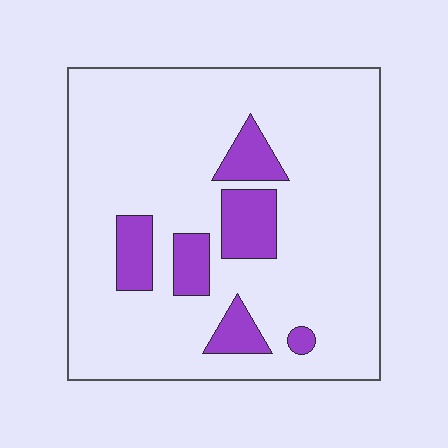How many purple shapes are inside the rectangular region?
6.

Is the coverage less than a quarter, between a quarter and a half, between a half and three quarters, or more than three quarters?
Less than a quarter.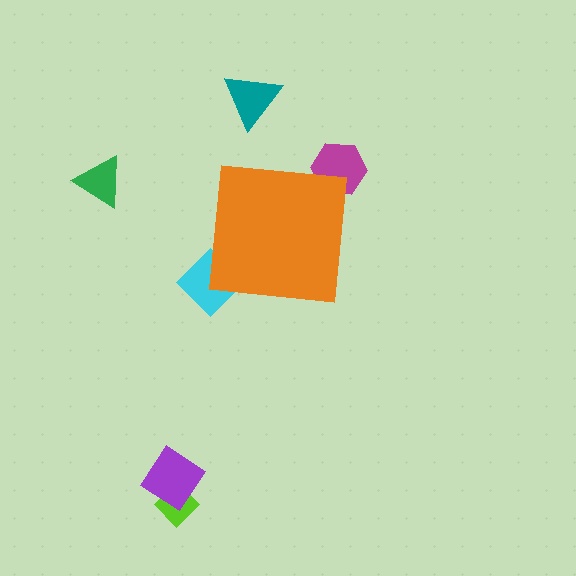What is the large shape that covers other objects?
An orange square.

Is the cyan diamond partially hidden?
Yes, the cyan diamond is partially hidden behind the orange square.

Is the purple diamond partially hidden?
No, the purple diamond is fully visible.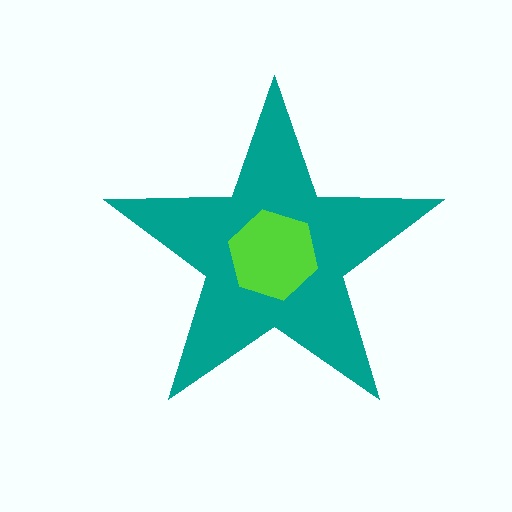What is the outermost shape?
The teal star.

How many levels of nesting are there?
2.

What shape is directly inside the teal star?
The lime hexagon.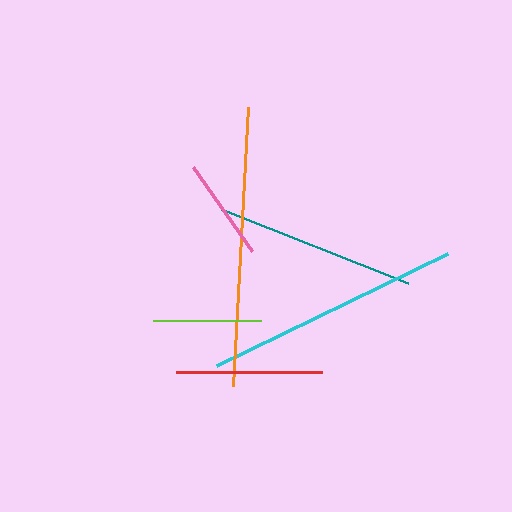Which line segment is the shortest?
The pink line is the shortest at approximately 102 pixels.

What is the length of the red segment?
The red segment is approximately 146 pixels long.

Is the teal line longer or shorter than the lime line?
The teal line is longer than the lime line.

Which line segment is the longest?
The orange line is the longest at approximately 279 pixels.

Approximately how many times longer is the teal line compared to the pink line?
The teal line is approximately 2.0 times the length of the pink line.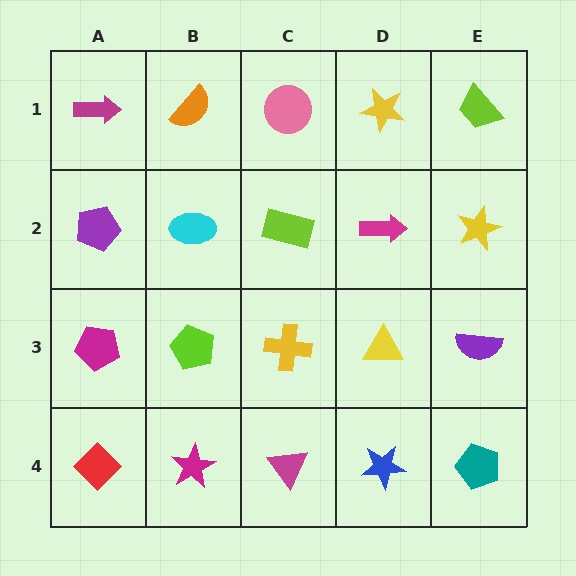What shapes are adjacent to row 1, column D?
A magenta arrow (row 2, column D), a pink circle (row 1, column C), a lime trapezoid (row 1, column E).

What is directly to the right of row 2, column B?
A lime rectangle.